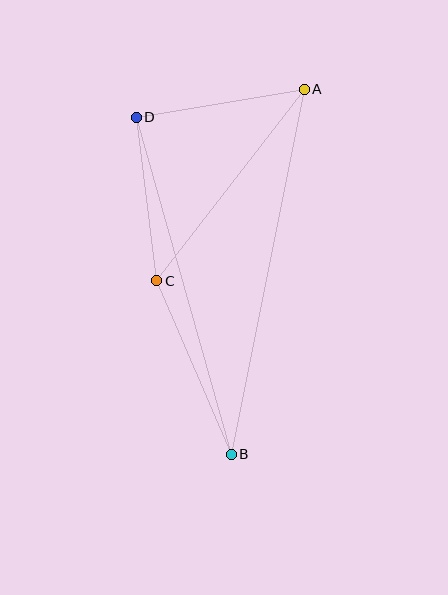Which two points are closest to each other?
Points C and D are closest to each other.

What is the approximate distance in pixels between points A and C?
The distance between A and C is approximately 242 pixels.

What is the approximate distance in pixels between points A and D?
The distance between A and D is approximately 171 pixels.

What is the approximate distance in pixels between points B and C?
The distance between B and C is approximately 189 pixels.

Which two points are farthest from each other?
Points A and B are farthest from each other.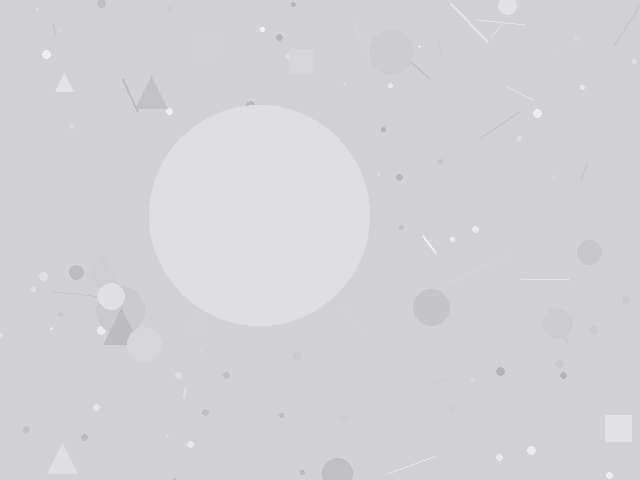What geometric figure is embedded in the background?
A circle is embedded in the background.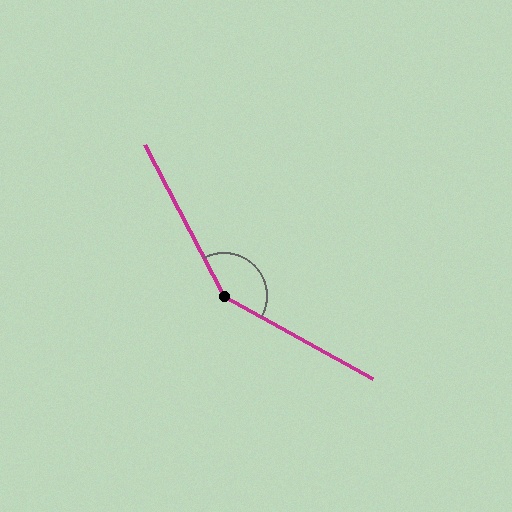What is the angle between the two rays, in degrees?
Approximately 147 degrees.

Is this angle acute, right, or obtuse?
It is obtuse.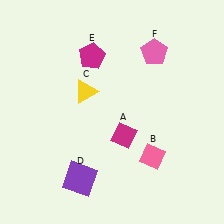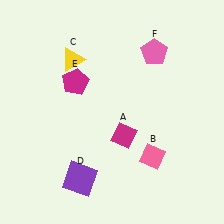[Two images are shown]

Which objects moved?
The objects that moved are: the yellow triangle (C), the magenta pentagon (E).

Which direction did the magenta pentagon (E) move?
The magenta pentagon (E) moved down.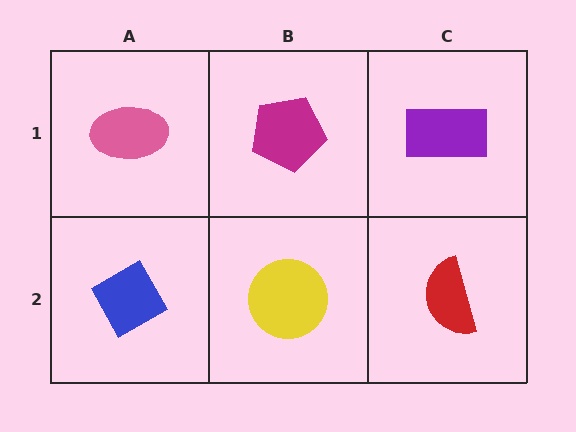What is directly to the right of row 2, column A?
A yellow circle.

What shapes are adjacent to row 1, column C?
A red semicircle (row 2, column C), a magenta pentagon (row 1, column B).